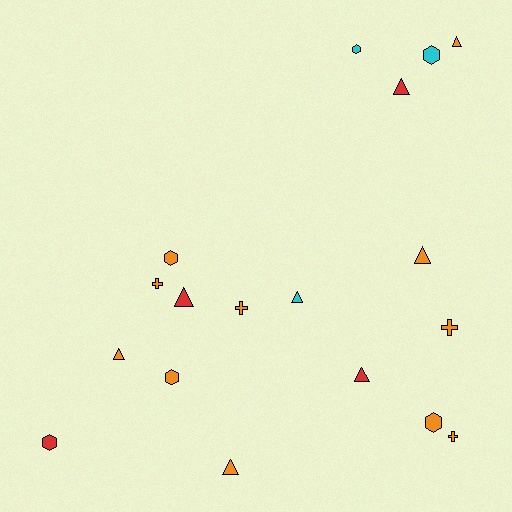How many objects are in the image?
There are 18 objects.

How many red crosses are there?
There are no red crosses.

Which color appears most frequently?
Orange, with 11 objects.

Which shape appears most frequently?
Triangle, with 8 objects.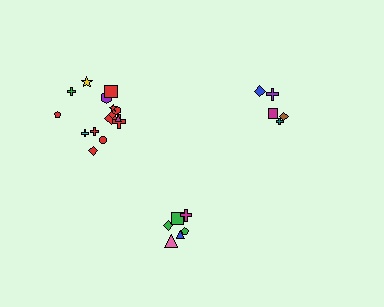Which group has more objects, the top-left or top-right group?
The top-left group.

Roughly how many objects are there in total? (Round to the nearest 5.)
Roughly 25 objects in total.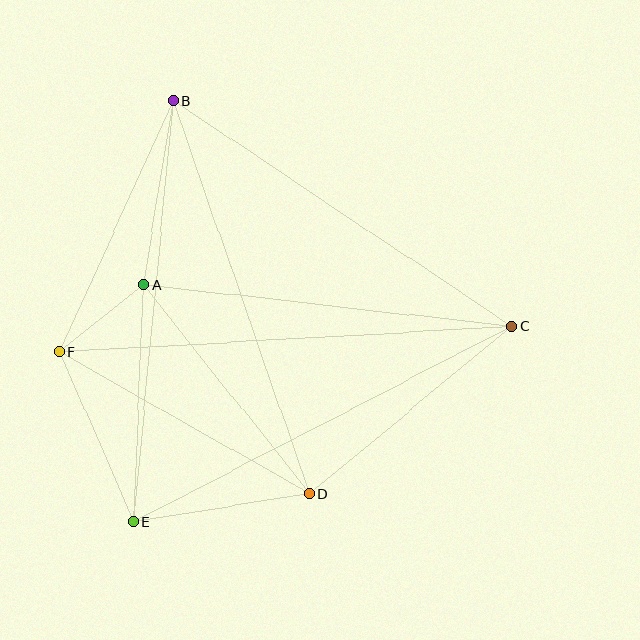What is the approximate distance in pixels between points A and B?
The distance between A and B is approximately 186 pixels.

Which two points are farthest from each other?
Points C and F are farthest from each other.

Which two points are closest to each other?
Points A and F are closest to each other.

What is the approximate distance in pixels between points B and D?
The distance between B and D is approximately 416 pixels.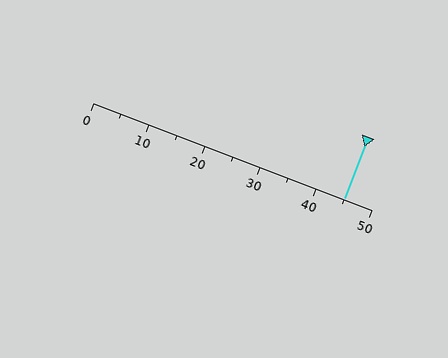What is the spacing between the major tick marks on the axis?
The major ticks are spaced 10 apart.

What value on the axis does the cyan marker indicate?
The marker indicates approximately 45.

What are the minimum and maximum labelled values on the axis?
The axis runs from 0 to 50.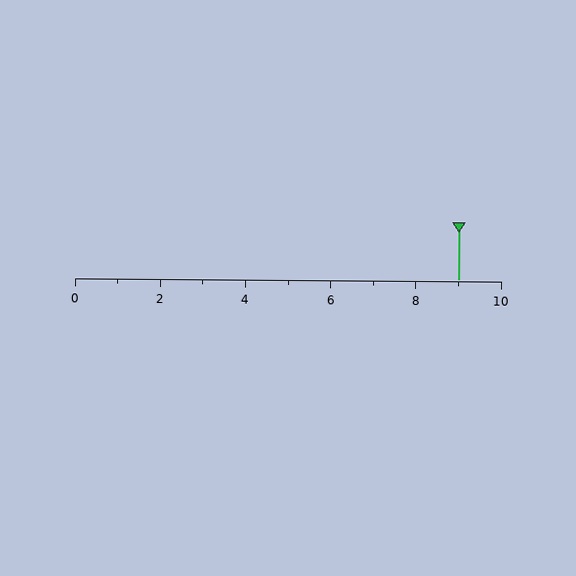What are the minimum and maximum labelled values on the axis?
The axis runs from 0 to 10.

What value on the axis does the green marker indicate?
The marker indicates approximately 9.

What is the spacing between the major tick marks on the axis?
The major ticks are spaced 2 apart.